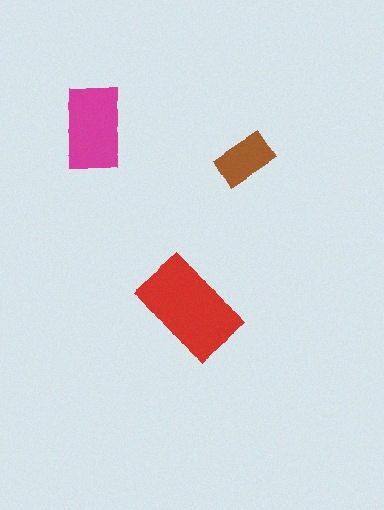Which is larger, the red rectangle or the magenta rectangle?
The red one.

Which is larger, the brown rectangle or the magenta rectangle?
The magenta one.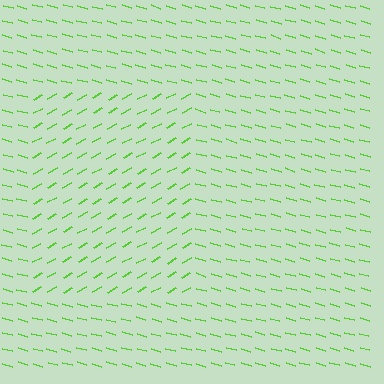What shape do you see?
I see a rectangle.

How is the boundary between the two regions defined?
The boundary is defined purely by a change in line orientation (approximately 45 degrees difference). All lines are the same color and thickness.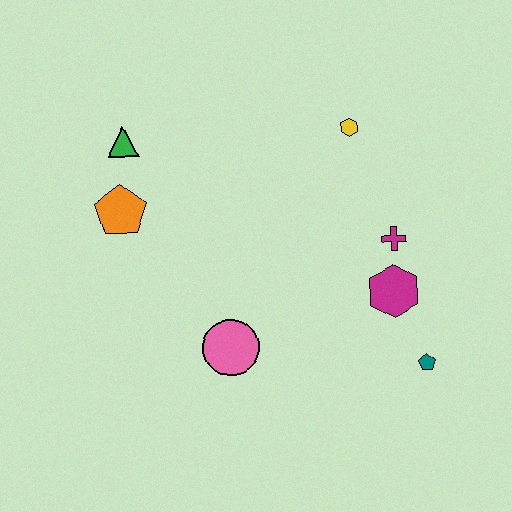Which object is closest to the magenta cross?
The magenta hexagon is closest to the magenta cross.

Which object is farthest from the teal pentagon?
The green triangle is farthest from the teal pentagon.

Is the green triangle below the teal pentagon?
No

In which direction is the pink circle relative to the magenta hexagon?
The pink circle is to the left of the magenta hexagon.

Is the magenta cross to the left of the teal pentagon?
Yes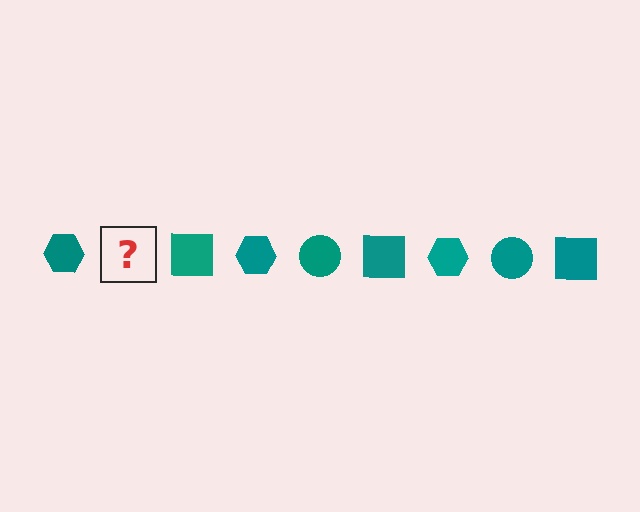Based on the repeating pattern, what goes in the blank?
The blank should be a teal circle.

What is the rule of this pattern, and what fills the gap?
The rule is that the pattern cycles through hexagon, circle, square shapes in teal. The gap should be filled with a teal circle.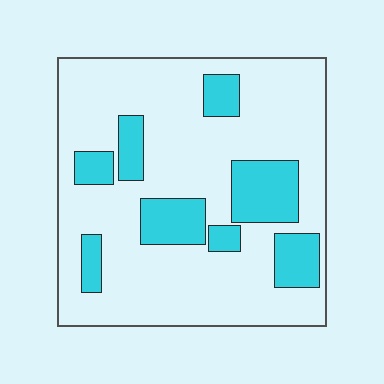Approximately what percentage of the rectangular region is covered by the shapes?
Approximately 25%.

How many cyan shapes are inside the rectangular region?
8.